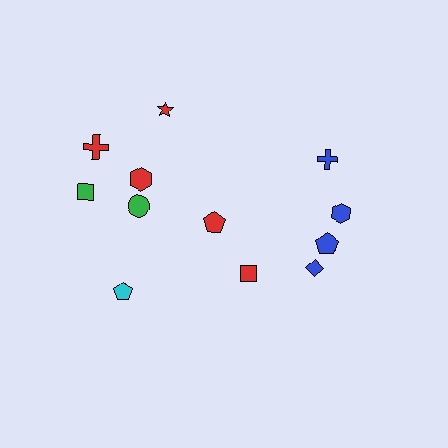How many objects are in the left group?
There are 8 objects.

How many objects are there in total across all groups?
There are 12 objects.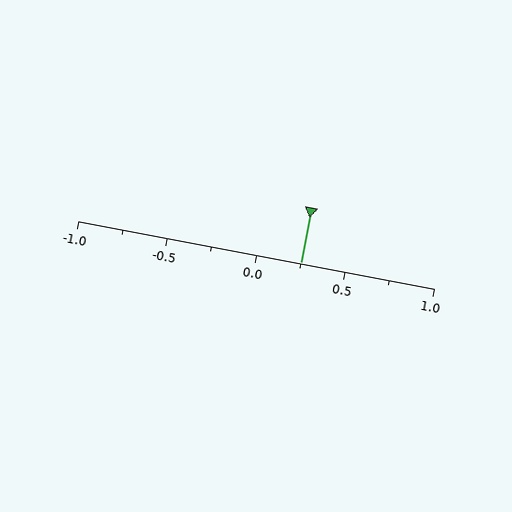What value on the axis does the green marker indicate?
The marker indicates approximately 0.25.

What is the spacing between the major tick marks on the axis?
The major ticks are spaced 0.5 apart.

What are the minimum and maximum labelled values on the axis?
The axis runs from -1.0 to 1.0.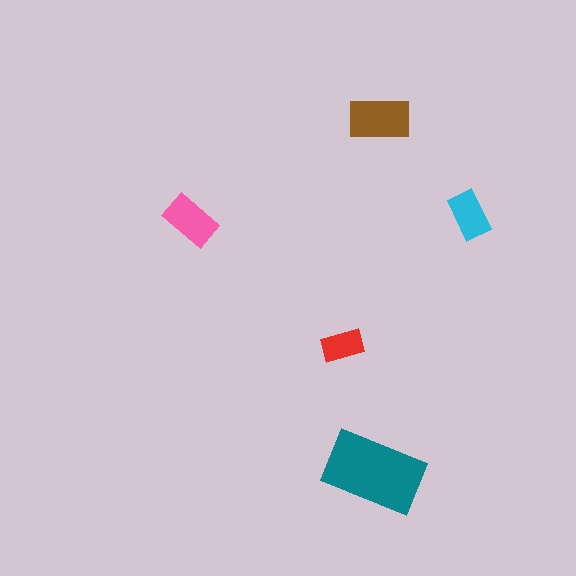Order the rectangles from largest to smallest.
the teal one, the brown one, the pink one, the cyan one, the red one.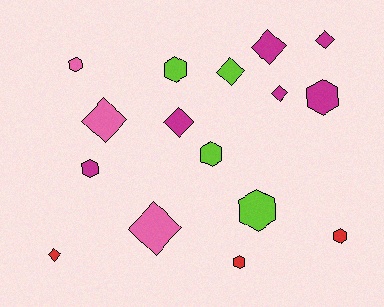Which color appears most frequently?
Magenta, with 6 objects.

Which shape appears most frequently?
Diamond, with 8 objects.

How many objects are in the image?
There are 16 objects.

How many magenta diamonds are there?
There are 4 magenta diamonds.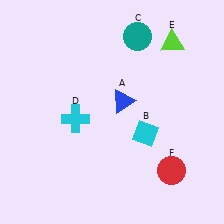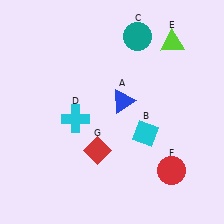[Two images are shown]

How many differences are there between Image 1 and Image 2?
There is 1 difference between the two images.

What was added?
A red diamond (G) was added in Image 2.